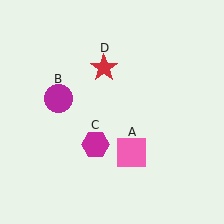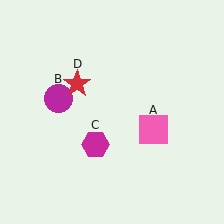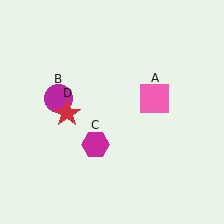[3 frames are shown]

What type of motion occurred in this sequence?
The pink square (object A), red star (object D) rotated counterclockwise around the center of the scene.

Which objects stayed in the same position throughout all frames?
Magenta circle (object B) and magenta hexagon (object C) remained stationary.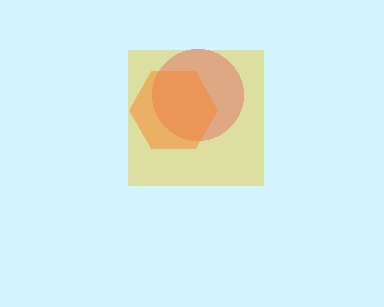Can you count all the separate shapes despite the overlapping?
Yes, there are 3 separate shapes.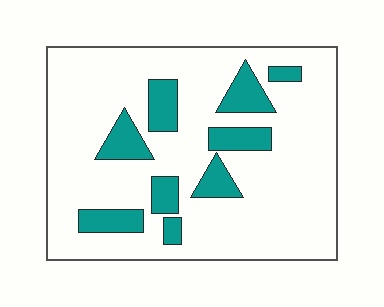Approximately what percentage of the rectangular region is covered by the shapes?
Approximately 20%.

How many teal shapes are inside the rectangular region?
9.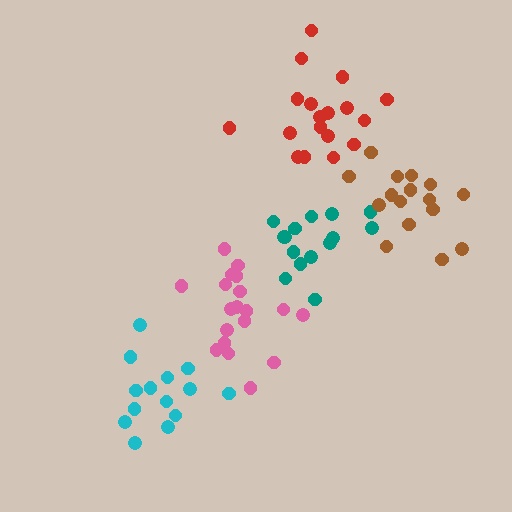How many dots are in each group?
Group 1: 14 dots, Group 2: 15 dots, Group 3: 18 dots, Group 4: 16 dots, Group 5: 19 dots (82 total).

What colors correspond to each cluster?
The clusters are colored: cyan, teal, red, brown, pink.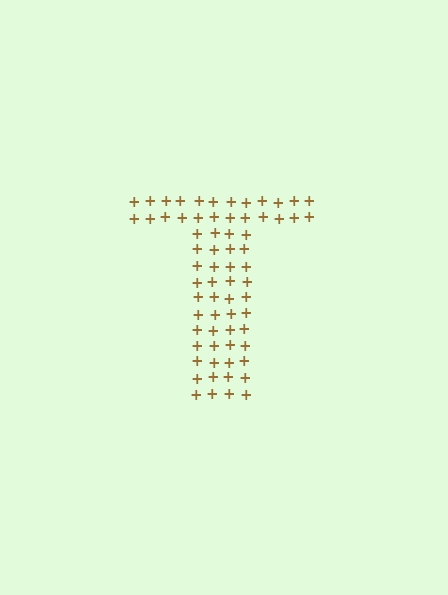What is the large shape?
The large shape is the letter T.